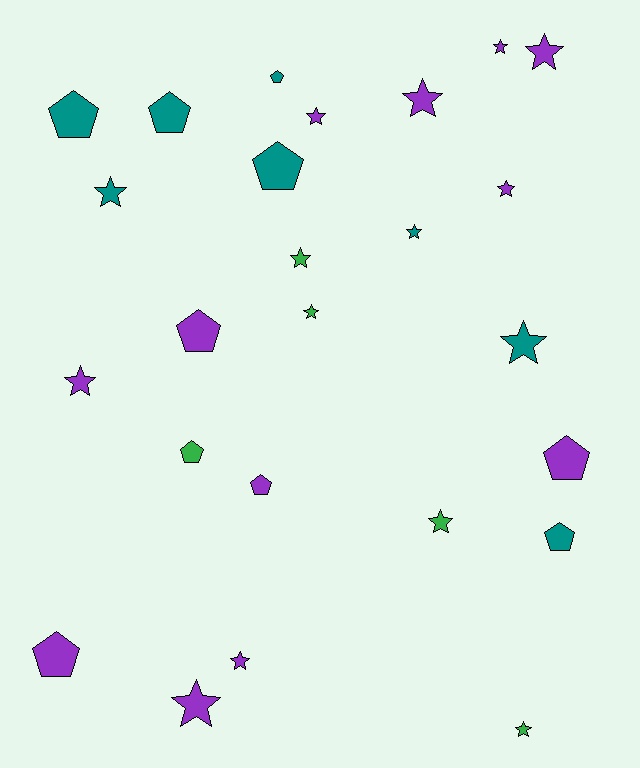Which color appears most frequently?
Purple, with 12 objects.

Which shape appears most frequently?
Star, with 15 objects.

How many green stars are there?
There are 4 green stars.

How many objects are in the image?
There are 25 objects.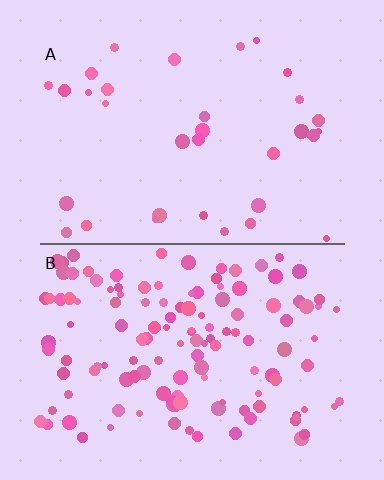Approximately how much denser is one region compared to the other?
Approximately 4.0× — region B over region A.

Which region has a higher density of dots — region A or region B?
B (the bottom).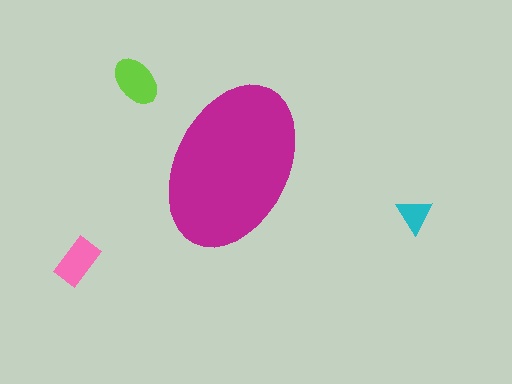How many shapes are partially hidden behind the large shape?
0 shapes are partially hidden.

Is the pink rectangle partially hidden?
No, the pink rectangle is fully visible.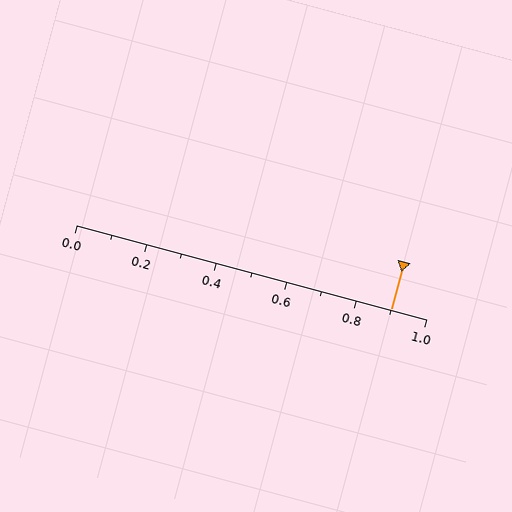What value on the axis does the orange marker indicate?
The marker indicates approximately 0.9.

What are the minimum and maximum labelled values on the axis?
The axis runs from 0.0 to 1.0.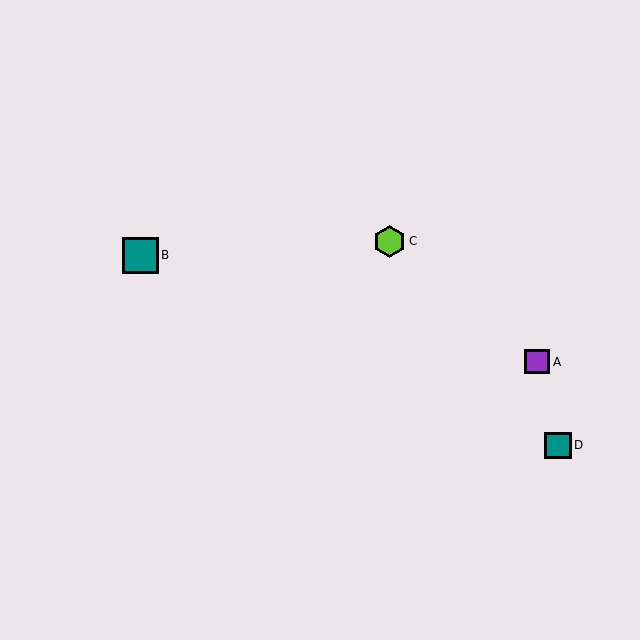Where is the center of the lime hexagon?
The center of the lime hexagon is at (390, 241).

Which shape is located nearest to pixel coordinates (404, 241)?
The lime hexagon (labeled C) at (390, 241) is nearest to that location.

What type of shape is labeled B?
Shape B is a teal square.